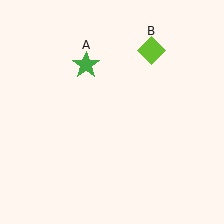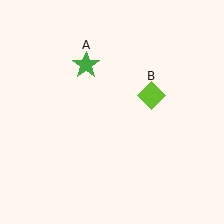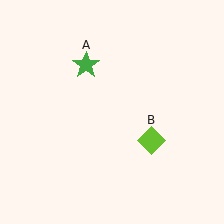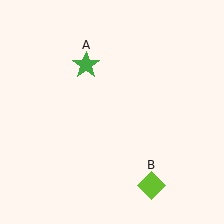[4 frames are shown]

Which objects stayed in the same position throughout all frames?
Green star (object A) remained stationary.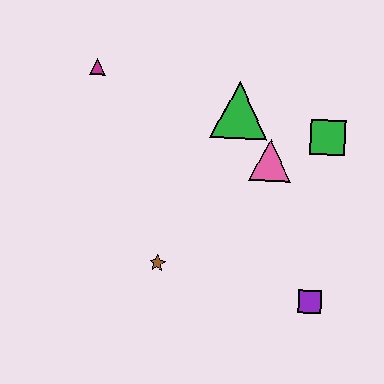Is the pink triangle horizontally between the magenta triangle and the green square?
Yes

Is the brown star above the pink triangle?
No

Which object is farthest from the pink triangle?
The magenta triangle is farthest from the pink triangle.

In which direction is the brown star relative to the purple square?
The brown star is to the left of the purple square.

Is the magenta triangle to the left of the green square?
Yes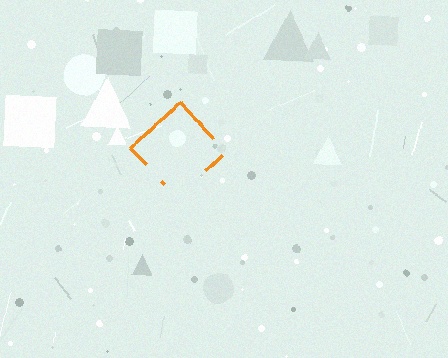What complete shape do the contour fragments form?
The contour fragments form a diamond.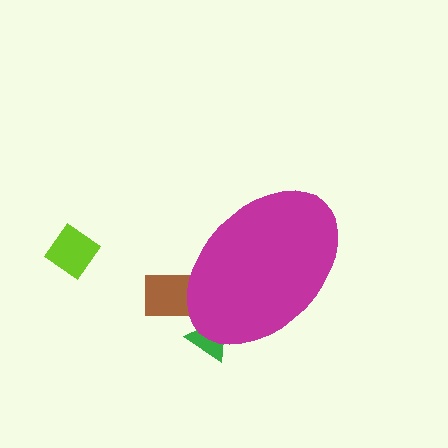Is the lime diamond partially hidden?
No, the lime diamond is fully visible.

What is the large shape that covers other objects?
A magenta ellipse.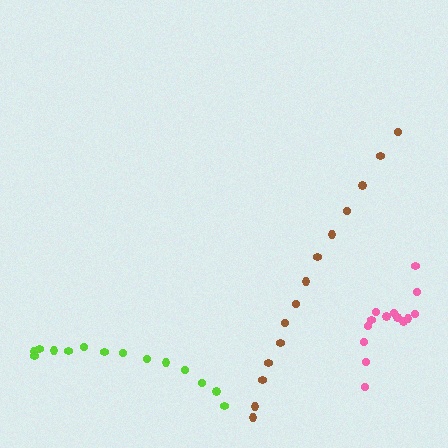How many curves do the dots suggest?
There are 3 distinct paths.